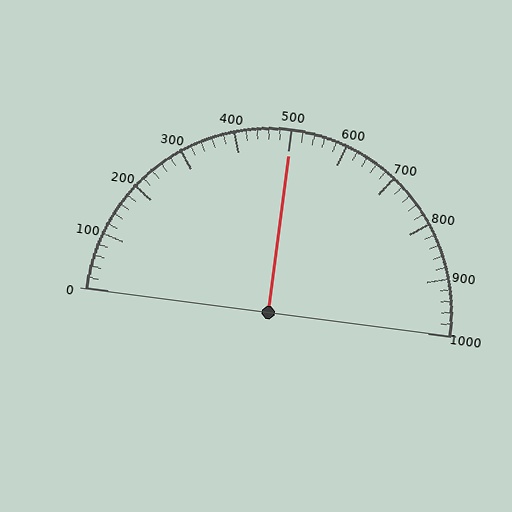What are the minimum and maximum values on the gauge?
The gauge ranges from 0 to 1000.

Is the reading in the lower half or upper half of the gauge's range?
The reading is in the upper half of the range (0 to 1000).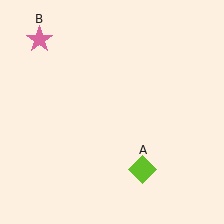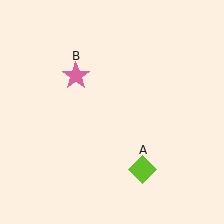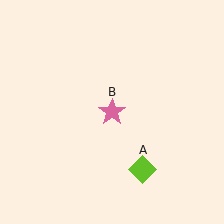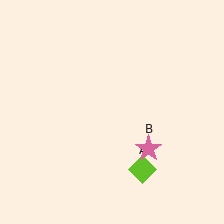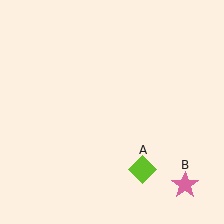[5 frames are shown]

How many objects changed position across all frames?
1 object changed position: pink star (object B).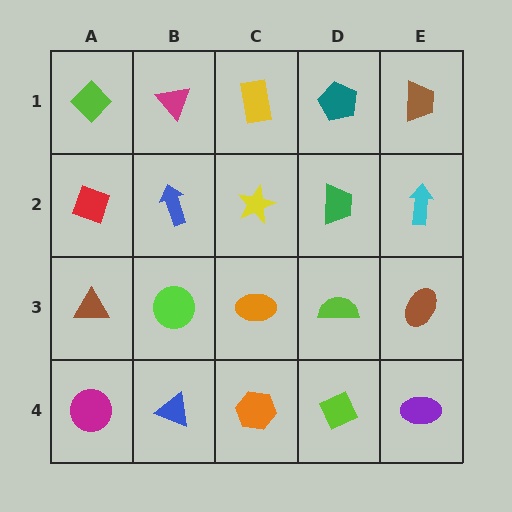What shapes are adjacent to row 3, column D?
A green trapezoid (row 2, column D), a lime diamond (row 4, column D), an orange ellipse (row 3, column C), a brown ellipse (row 3, column E).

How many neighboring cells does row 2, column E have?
3.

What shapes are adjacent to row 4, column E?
A brown ellipse (row 3, column E), a lime diamond (row 4, column D).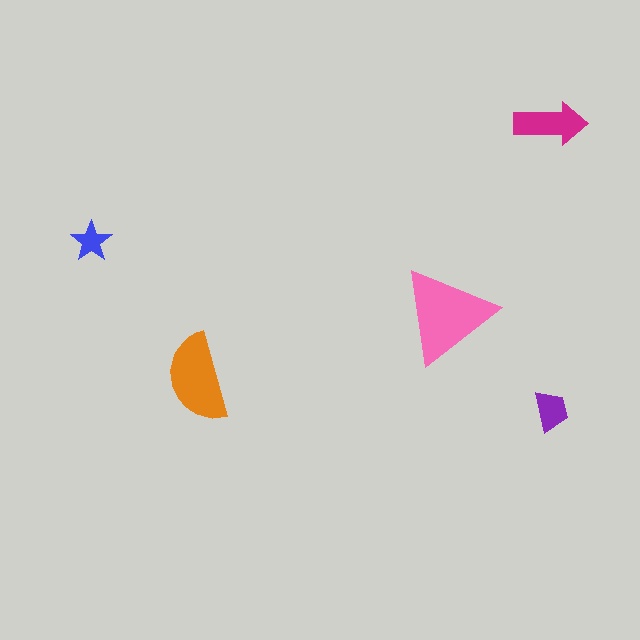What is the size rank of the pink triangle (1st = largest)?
1st.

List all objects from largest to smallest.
The pink triangle, the orange semicircle, the magenta arrow, the purple trapezoid, the blue star.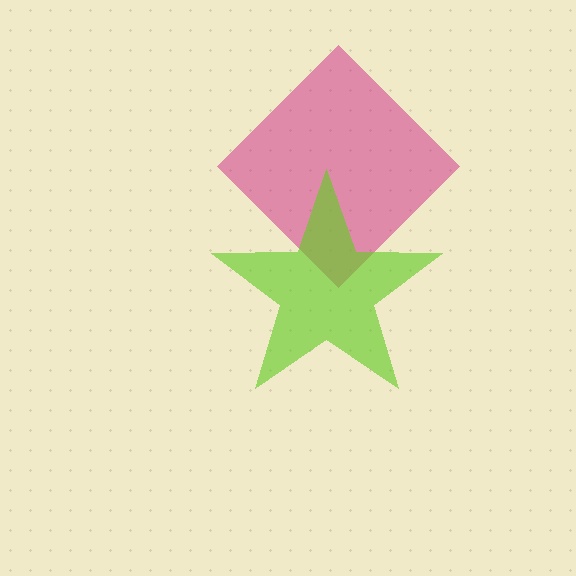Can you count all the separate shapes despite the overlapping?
Yes, there are 2 separate shapes.